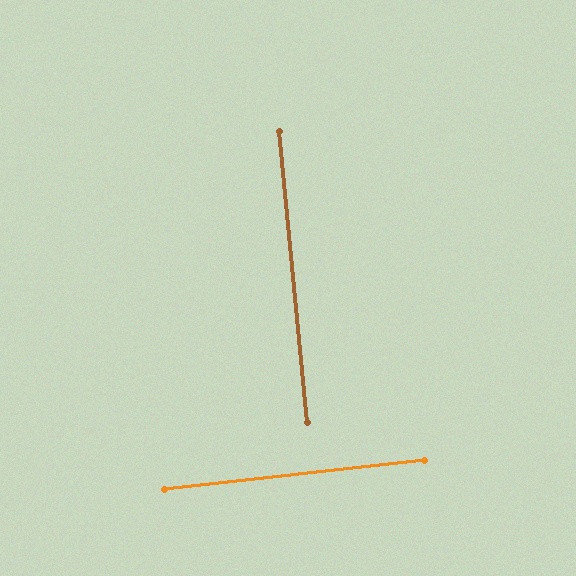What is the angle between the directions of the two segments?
Approximately 89 degrees.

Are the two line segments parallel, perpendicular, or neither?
Perpendicular — they meet at approximately 89°.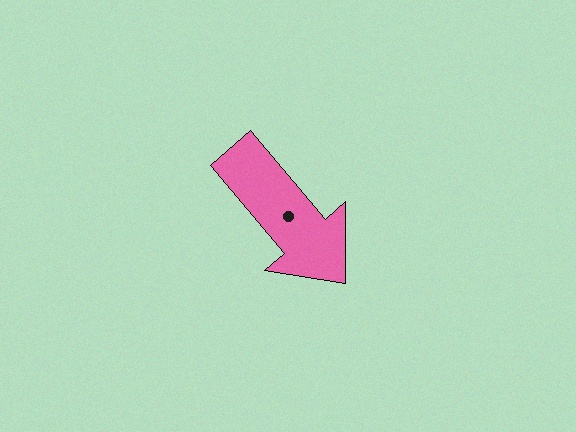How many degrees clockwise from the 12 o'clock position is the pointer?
Approximately 140 degrees.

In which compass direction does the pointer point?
Southeast.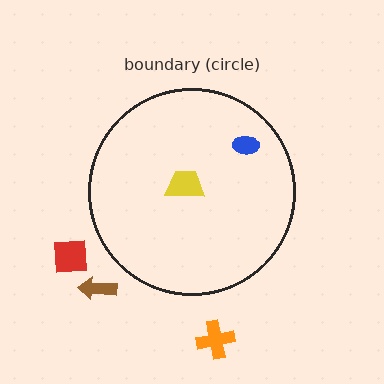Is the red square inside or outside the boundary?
Outside.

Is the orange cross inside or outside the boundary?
Outside.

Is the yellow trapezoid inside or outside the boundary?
Inside.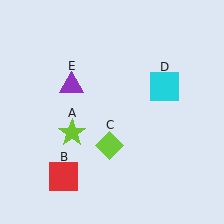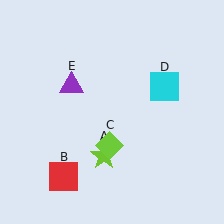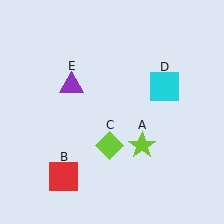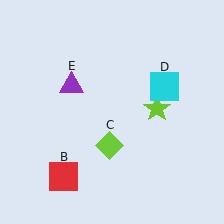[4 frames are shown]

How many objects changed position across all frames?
1 object changed position: lime star (object A).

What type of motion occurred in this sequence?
The lime star (object A) rotated counterclockwise around the center of the scene.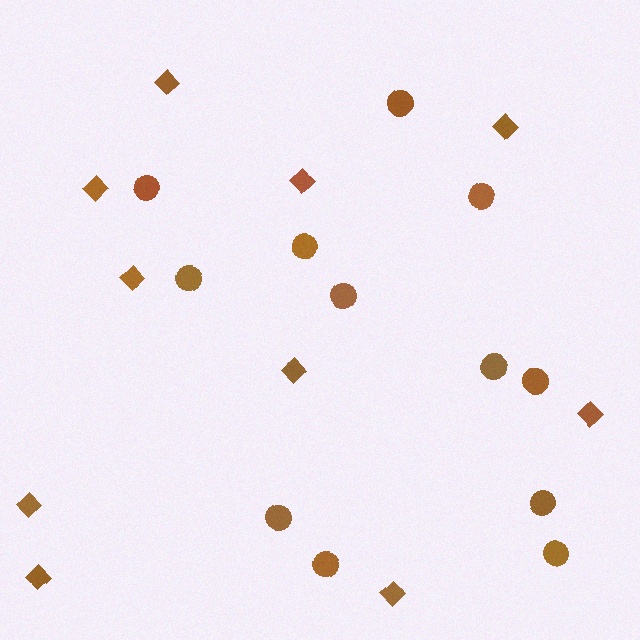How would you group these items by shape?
There are 2 groups: one group of circles (12) and one group of diamonds (10).